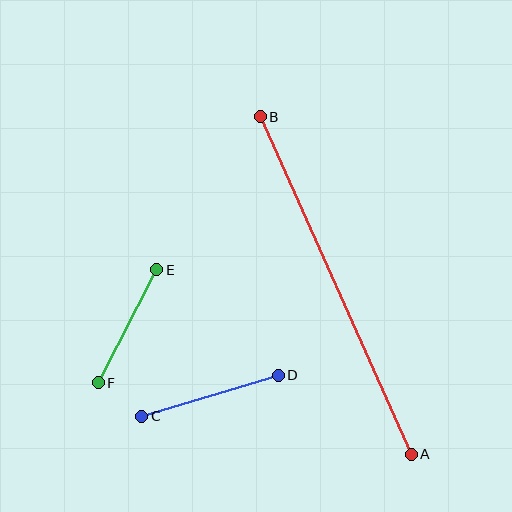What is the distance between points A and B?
The distance is approximately 370 pixels.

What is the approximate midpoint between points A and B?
The midpoint is at approximately (336, 286) pixels.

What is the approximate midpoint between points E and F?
The midpoint is at approximately (128, 326) pixels.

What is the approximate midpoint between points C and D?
The midpoint is at approximately (210, 396) pixels.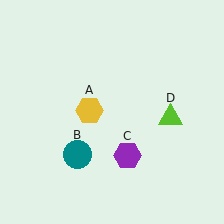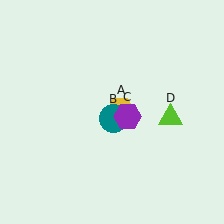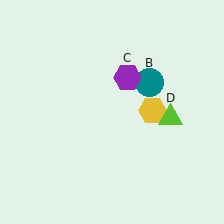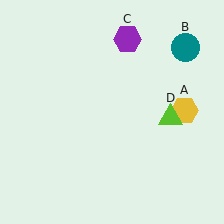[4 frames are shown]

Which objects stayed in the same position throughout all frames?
Lime triangle (object D) remained stationary.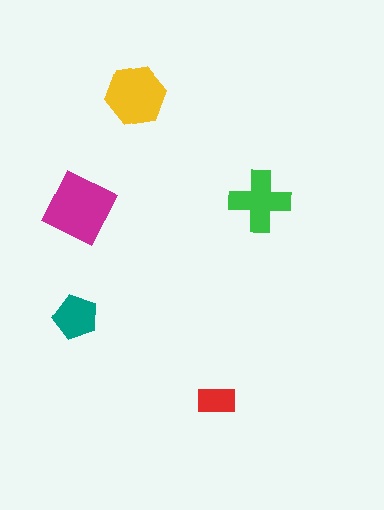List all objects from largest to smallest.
The magenta square, the yellow hexagon, the green cross, the teal pentagon, the red rectangle.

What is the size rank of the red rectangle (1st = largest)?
5th.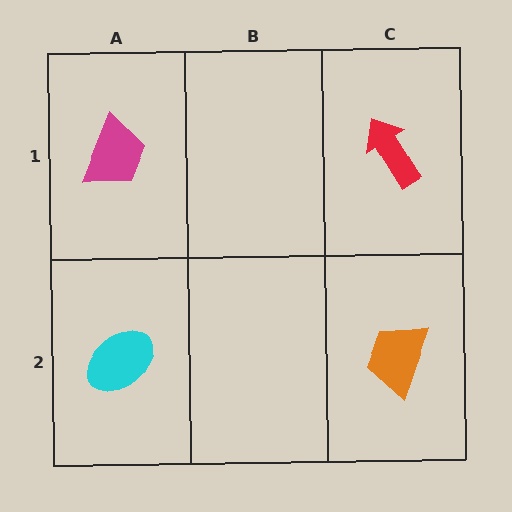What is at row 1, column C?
A red arrow.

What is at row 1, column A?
A magenta trapezoid.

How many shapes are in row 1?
2 shapes.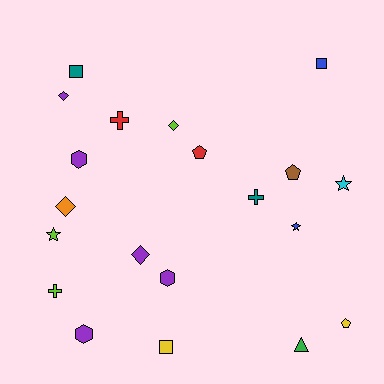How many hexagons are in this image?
There are 3 hexagons.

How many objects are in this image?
There are 20 objects.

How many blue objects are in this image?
There are 2 blue objects.